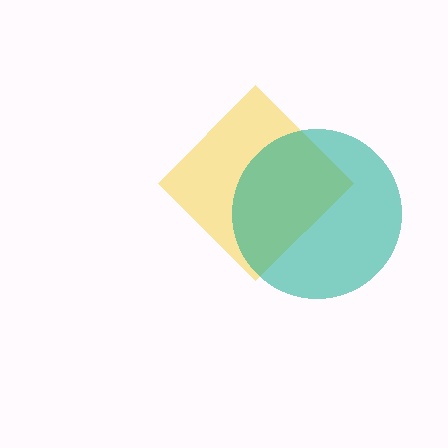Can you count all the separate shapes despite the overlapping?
Yes, there are 2 separate shapes.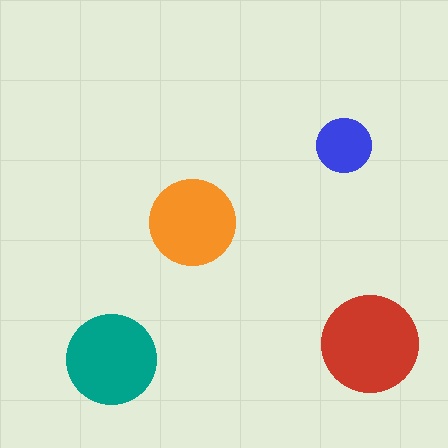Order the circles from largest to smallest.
the red one, the teal one, the orange one, the blue one.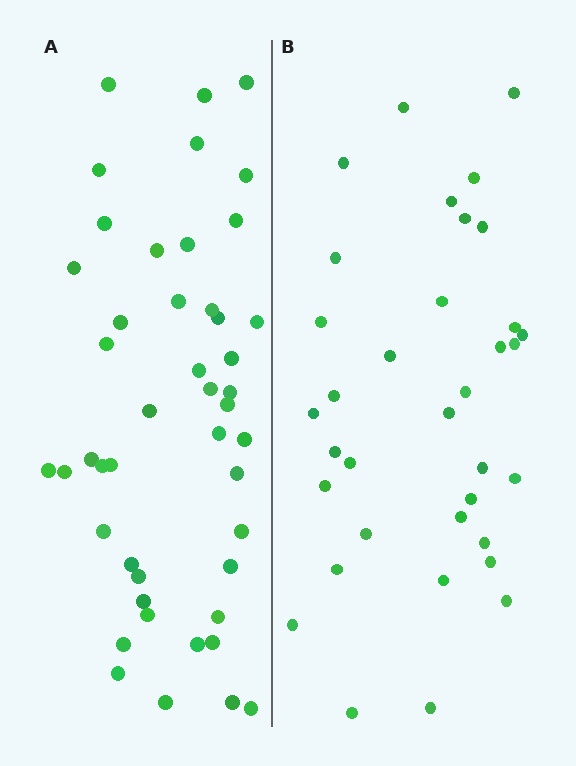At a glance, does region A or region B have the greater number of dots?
Region A (the left region) has more dots.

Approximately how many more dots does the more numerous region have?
Region A has roughly 12 or so more dots than region B.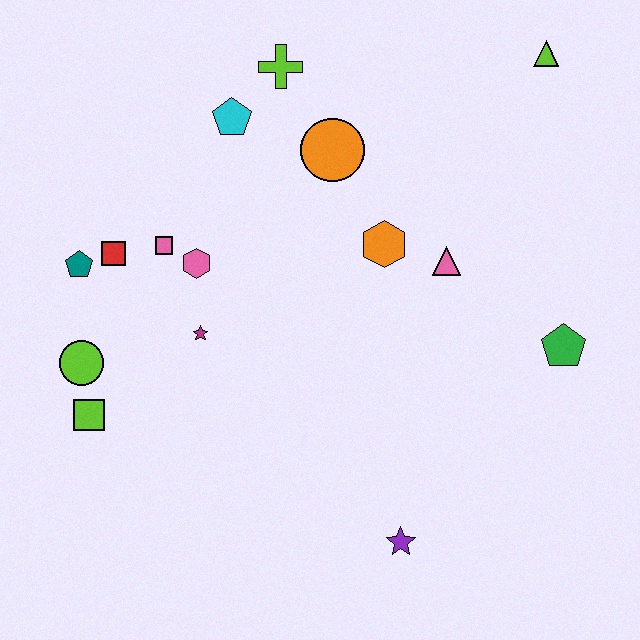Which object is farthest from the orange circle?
The purple star is farthest from the orange circle.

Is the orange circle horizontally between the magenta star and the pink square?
No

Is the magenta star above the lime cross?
No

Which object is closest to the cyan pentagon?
The lime cross is closest to the cyan pentagon.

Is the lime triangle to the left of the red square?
No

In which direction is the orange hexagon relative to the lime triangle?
The orange hexagon is below the lime triangle.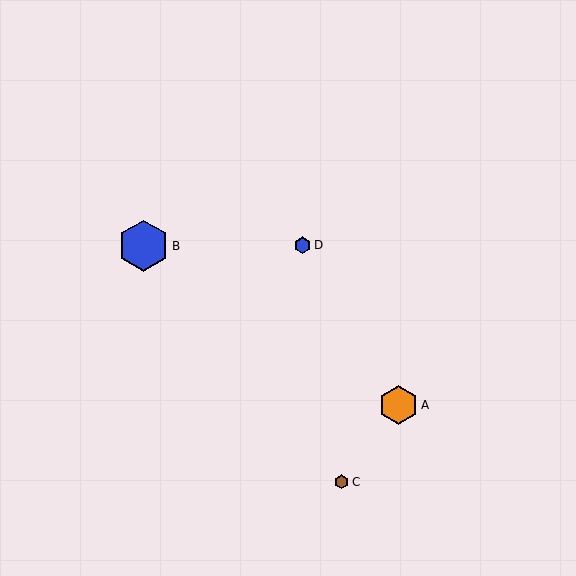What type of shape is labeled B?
Shape B is a blue hexagon.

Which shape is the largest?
The blue hexagon (labeled B) is the largest.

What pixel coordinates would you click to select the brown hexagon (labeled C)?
Click at (342, 482) to select the brown hexagon C.